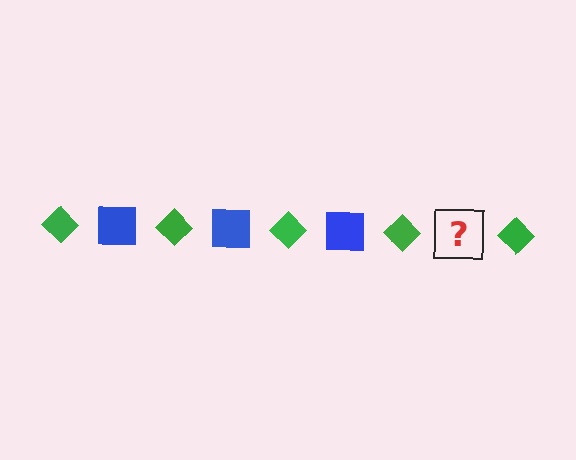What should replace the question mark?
The question mark should be replaced with a blue square.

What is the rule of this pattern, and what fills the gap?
The rule is that the pattern alternates between green diamond and blue square. The gap should be filled with a blue square.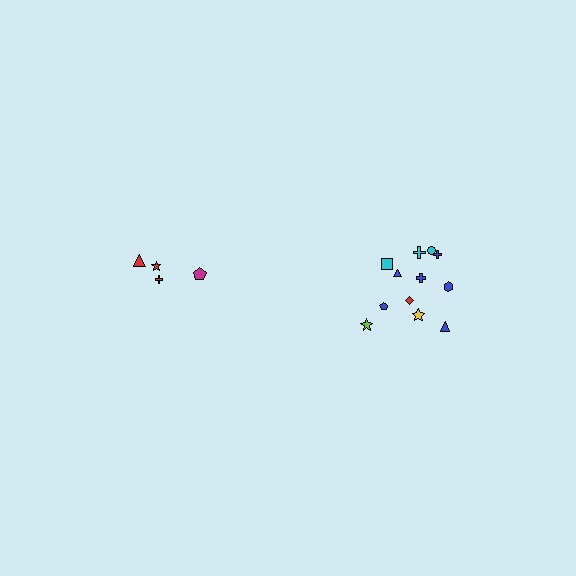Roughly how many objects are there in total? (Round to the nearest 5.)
Roughly 15 objects in total.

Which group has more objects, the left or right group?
The right group.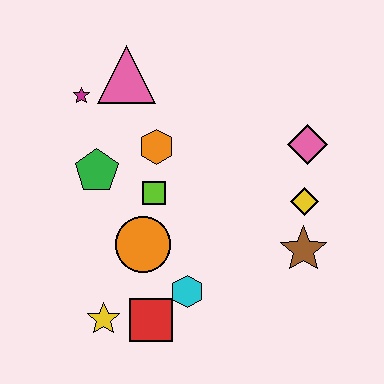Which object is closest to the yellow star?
The red square is closest to the yellow star.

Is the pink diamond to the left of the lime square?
No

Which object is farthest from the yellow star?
The pink diamond is farthest from the yellow star.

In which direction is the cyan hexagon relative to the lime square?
The cyan hexagon is below the lime square.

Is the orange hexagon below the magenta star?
Yes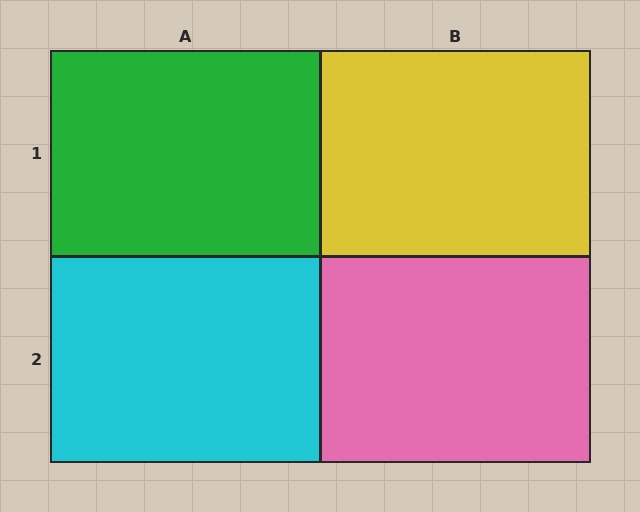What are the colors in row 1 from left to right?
Green, yellow.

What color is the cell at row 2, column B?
Pink.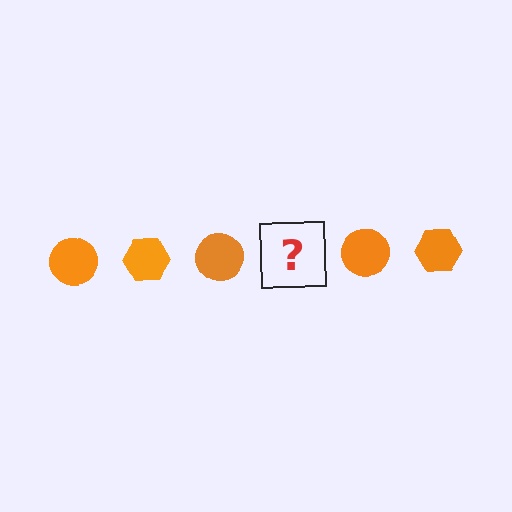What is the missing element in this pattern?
The missing element is an orange hexagon.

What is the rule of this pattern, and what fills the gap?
The rule is that the pattern cycles through circle, hexagon shapes in orange. The gap should be filled with an orange hexagon.